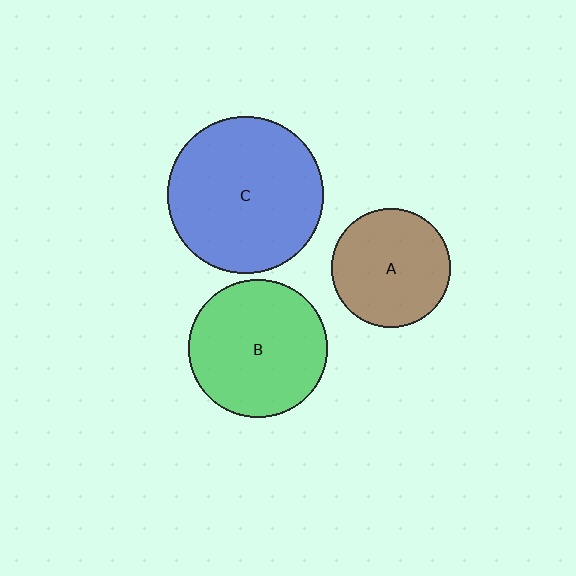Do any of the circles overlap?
No, none of the circles overlap.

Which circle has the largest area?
Circle C (blue).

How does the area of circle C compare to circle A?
Approximately 1.7 times.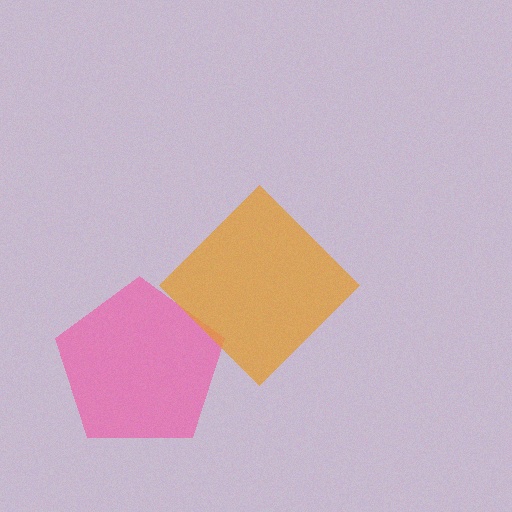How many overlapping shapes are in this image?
There are 2 overlapping shapes in the image.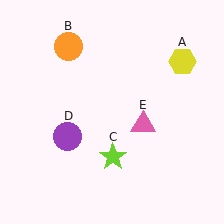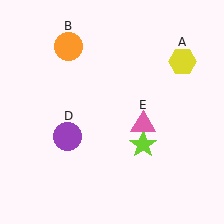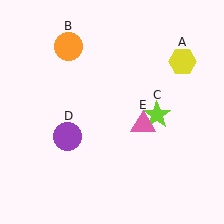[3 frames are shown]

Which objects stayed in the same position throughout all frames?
Yellow hexagon (object A) and orange circle (object B) and purple circle (object D) and pink triangle (object E) remained stationary.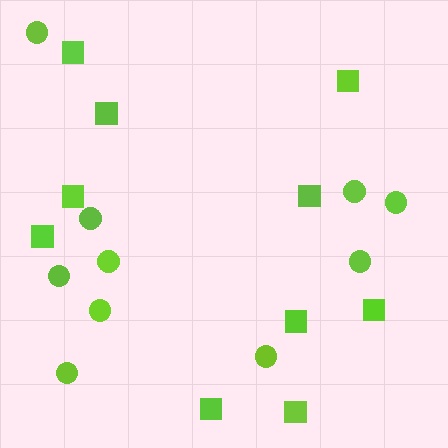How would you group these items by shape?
There are 2 groups: one group of circles (10) and one group of squares (10).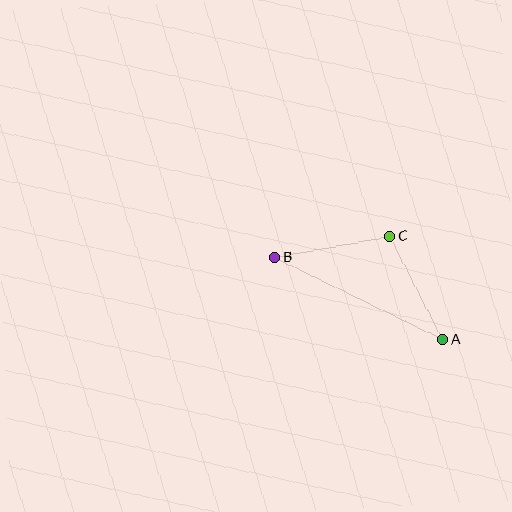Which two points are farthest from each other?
Points A and B are farthest from each other.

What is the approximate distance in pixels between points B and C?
The distance between B and C is approximately 117 pixels.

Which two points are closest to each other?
Points A and C are closest to each other.